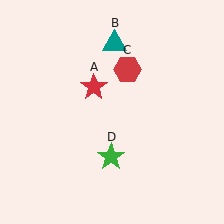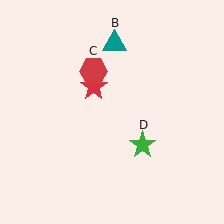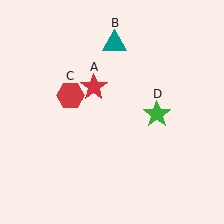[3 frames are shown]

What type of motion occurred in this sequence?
The red hexagon (object C), green star (object D) rotated counterclockwise around the center of the scene.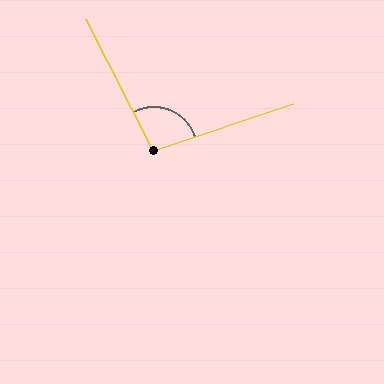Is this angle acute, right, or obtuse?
It is obtuse.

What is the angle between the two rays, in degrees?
Approximately 99 degrees.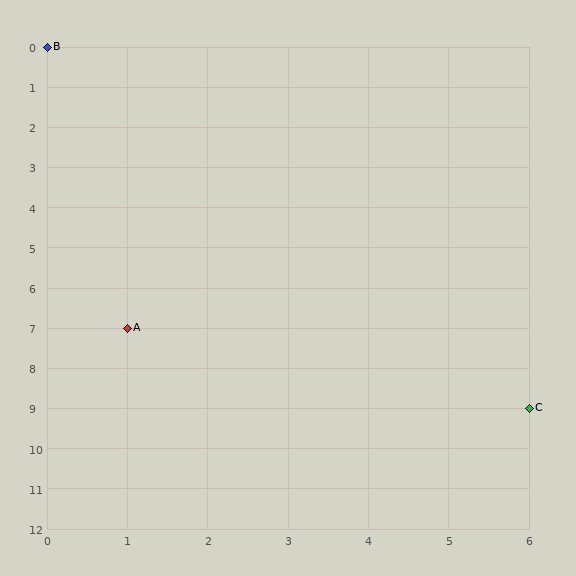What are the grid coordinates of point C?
Point C is at grid coordinates (6, 9).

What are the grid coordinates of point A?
Point A is at grid coordinates (1, 7).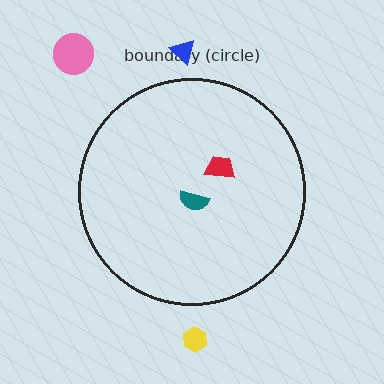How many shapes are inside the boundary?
2 inside, 3 outside.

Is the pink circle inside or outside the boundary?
Outside.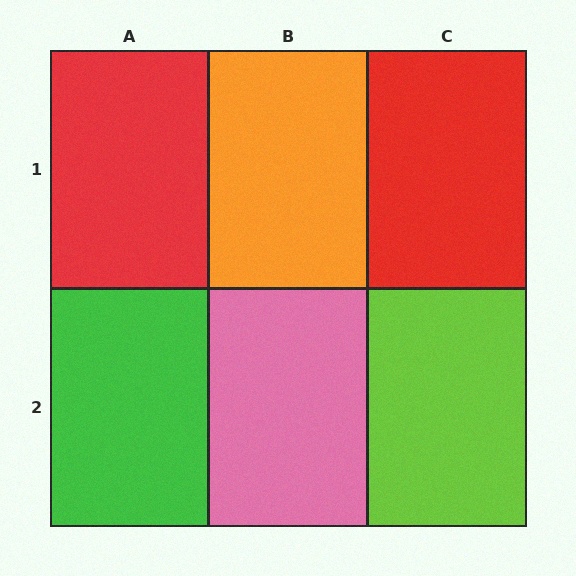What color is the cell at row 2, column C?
Lime.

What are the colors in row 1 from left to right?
Red, orange, red.